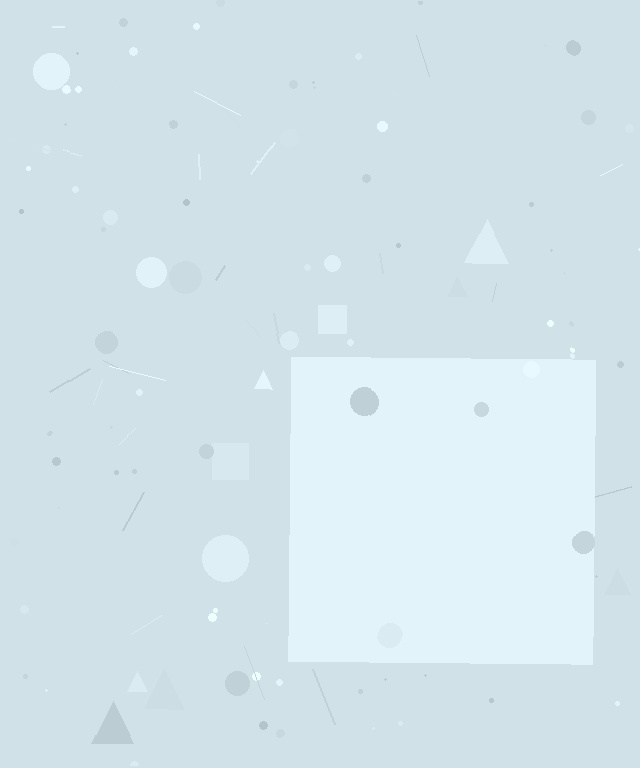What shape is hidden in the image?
A square is hidden in the image.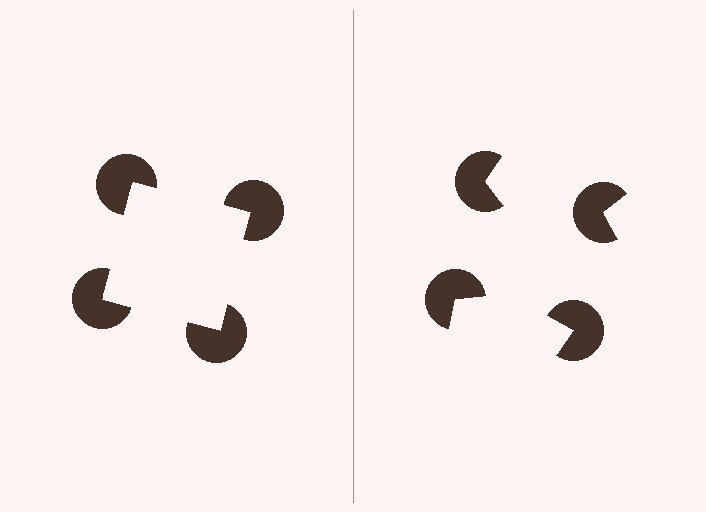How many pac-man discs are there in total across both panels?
8 — 4 on each side.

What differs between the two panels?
The pac-man discs are positioned identically on both sides; only the wedge orientations differ. On the left they align to a square; on the right they are misaligned.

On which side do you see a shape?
An illusory square appears on the left side. On the right side the wedge cuts are rotated, so no coherent shape forms.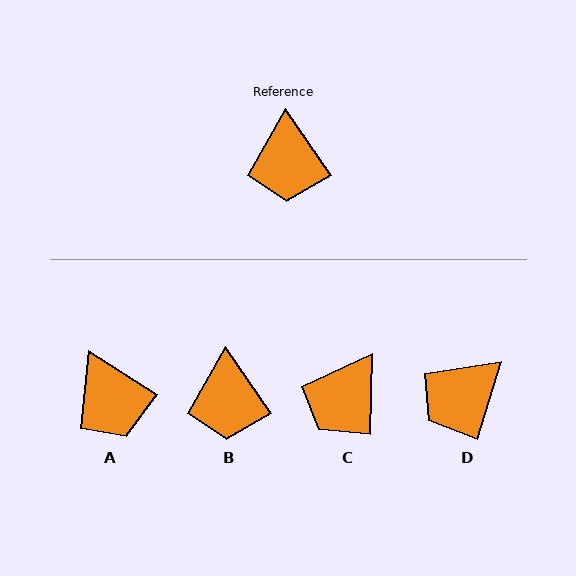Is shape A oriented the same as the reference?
No, it is off by about 23 degrees.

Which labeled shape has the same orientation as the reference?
B.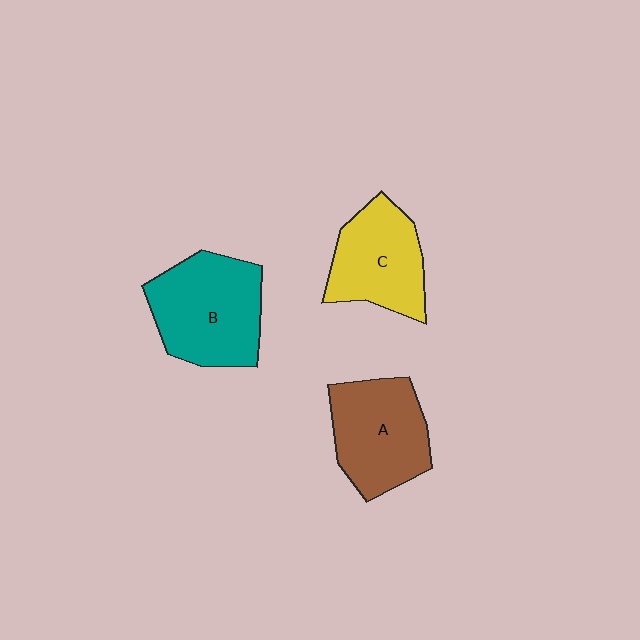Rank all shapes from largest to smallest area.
From largest to smallest: B (teal), A (brown), C (yellow).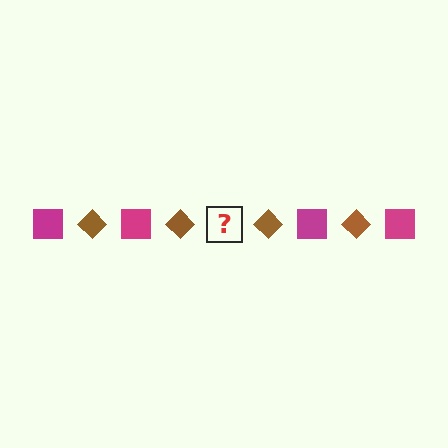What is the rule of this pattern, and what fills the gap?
The rule is that the pattern alternates between magenta square and brown diamond. The gap should be filled with a magenta square.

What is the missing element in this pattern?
The missing element is a magenta square.